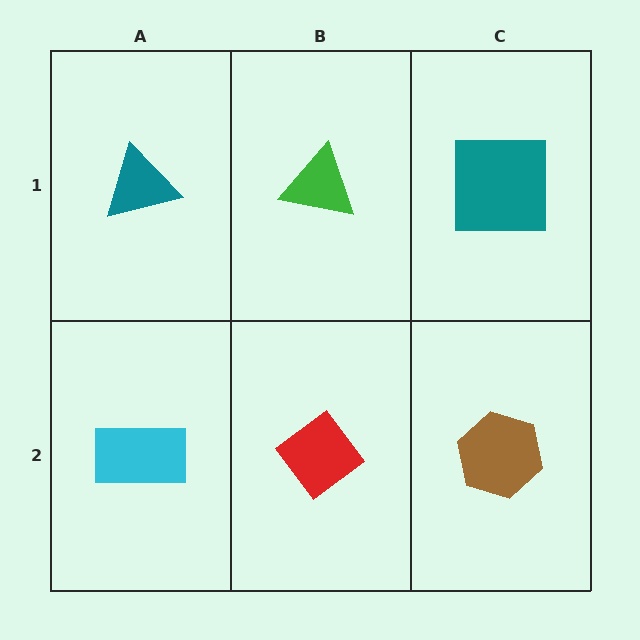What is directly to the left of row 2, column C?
A red diamond.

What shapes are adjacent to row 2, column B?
A green triangle (row 1, column B), a cyan rectangle (row 2, column A), a brown hexagon (row 2, column C).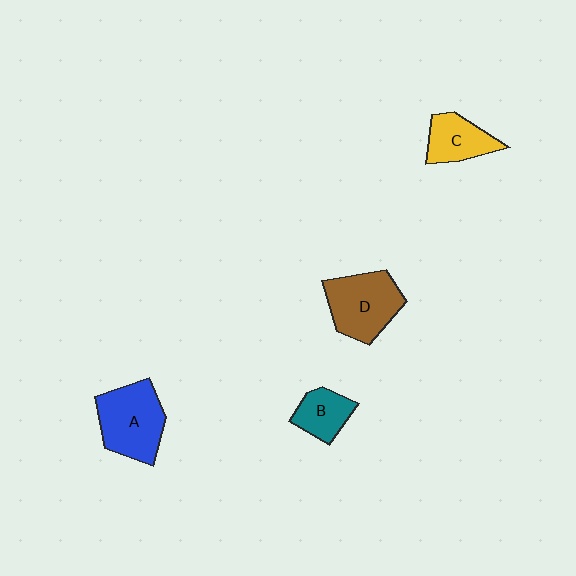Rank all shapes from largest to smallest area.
From largest to smallest: A (blue), D (brown), C (yellow), B (teal).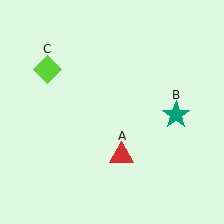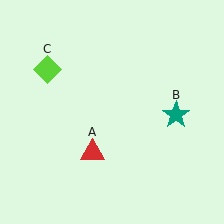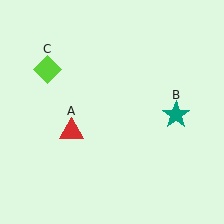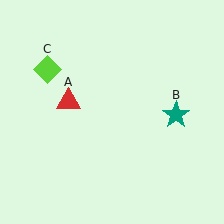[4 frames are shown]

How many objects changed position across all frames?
1 object changed position: red triangle (object A).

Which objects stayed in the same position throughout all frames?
Teal star (object B) and lime diamond (object C) remained stationary.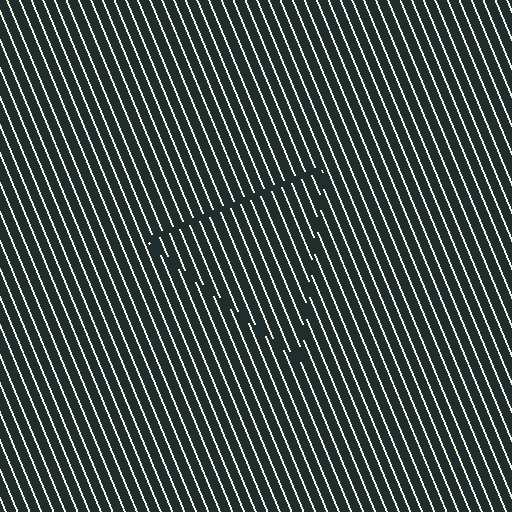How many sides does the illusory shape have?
3 sides — the line-ends trace a triangle.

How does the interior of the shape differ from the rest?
The interior of the shape contains the same grating, shifted by half a period — the contour is defined by the phase discontinuity where line-ends from the inner and outer gratings abut.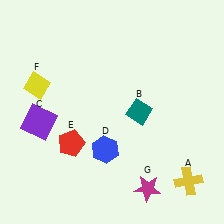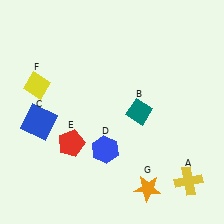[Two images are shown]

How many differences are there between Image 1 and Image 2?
There are 2 differences between the two images.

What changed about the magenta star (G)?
In Image 1, G is magenta. In Image 2, it changed to orange.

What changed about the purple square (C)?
In Image 1, C is purple. In Image 2, it changed to blue.